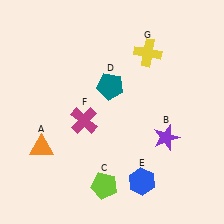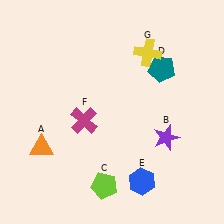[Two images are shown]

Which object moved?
The teal pentagon (D) moved right.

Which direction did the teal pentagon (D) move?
The teal pentagon (D) moved right.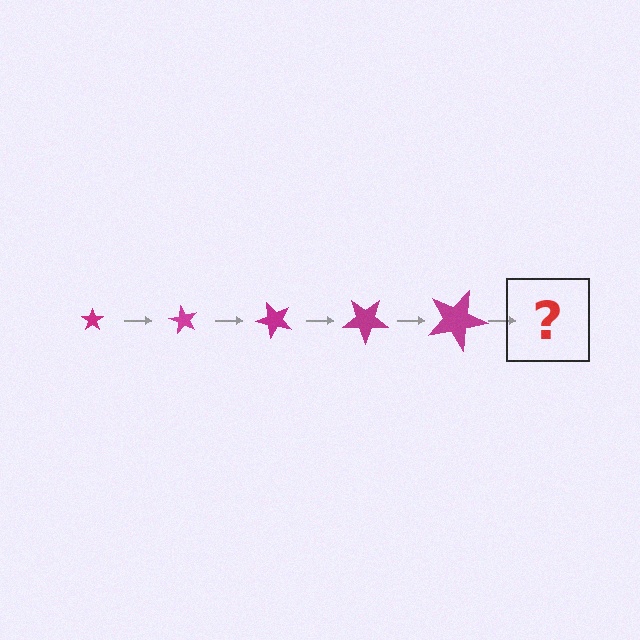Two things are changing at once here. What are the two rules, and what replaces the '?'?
The two rules are that the star grows larger each step and it rotates 60 degrees each step. The '?' should be a star, larger than the previous one and rotated 300 degrees from the start.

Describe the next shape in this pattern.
It should be a star, larger than the previous one and rotated 300 degrees from the start.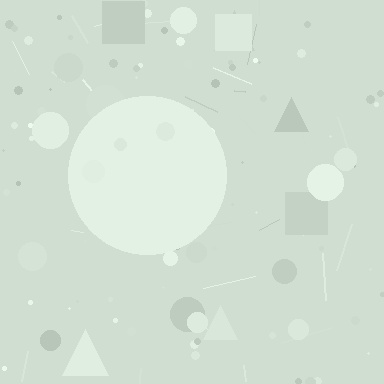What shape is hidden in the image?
A circle is hidden in the image.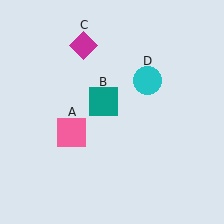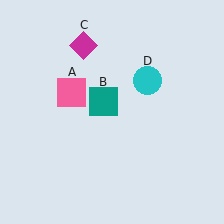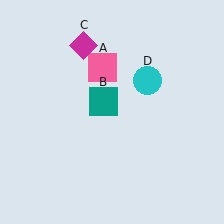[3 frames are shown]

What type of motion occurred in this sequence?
The pink square (object A) rotated clockwise around the center of the scene.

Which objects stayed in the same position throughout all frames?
Teal square (object B) and magenta diamond (object C) and cyan circle (object D) remained stationary.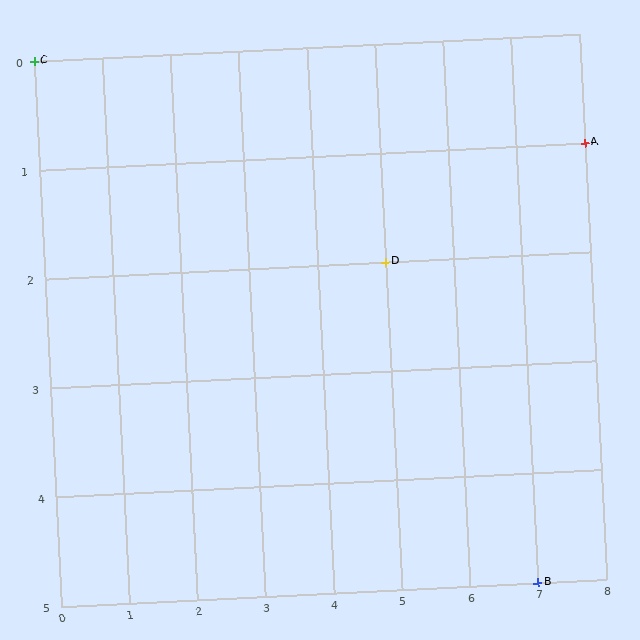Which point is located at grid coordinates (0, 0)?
Point C is at (0, 0).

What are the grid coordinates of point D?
Point D is at grid coordinates (5, 2).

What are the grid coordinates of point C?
Point C is at grid coordinates (0, 0).